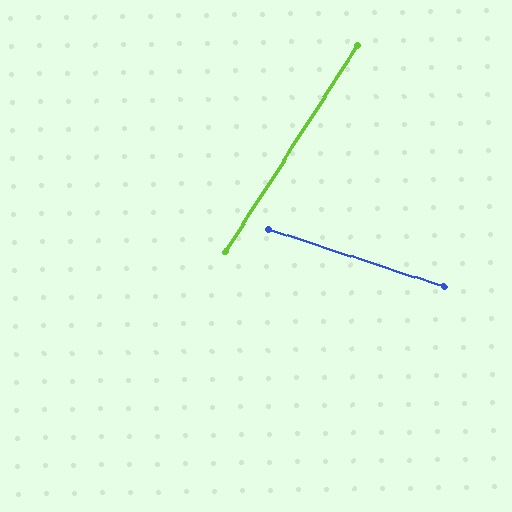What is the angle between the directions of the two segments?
Approximately 76 degrees.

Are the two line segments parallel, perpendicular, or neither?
Neither parallel nor perpendicular — they differ by about 76°.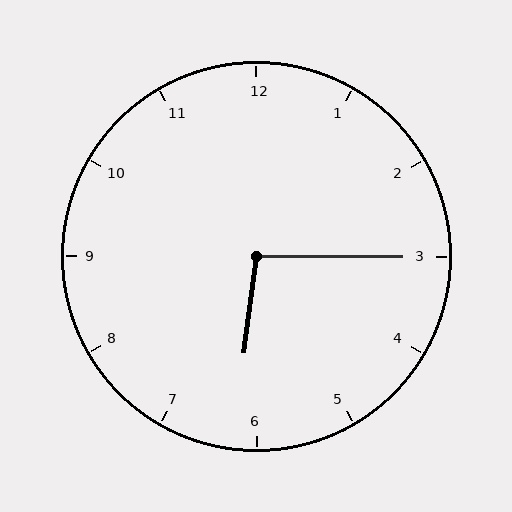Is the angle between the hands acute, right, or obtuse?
It is obtuse.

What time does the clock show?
6:15.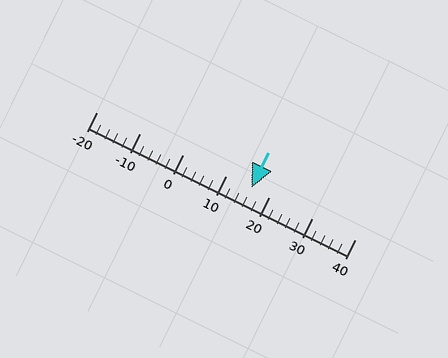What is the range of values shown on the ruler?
The ruler shows values from -20 to 40.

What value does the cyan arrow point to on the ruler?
The cyan arrow points to approximately 16.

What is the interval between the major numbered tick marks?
The major tick marks are spaced 10 units apart.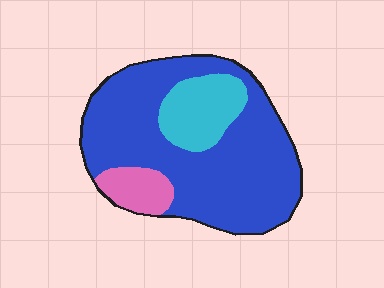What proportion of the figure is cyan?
Cyan takes up about one sixth (1/6) of the figure.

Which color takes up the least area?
Pink, at roughly 10%.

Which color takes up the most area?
Blue, at roughly 75%.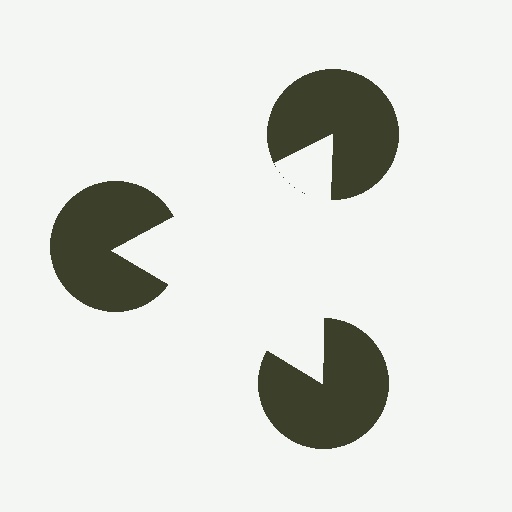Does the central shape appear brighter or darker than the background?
It typically appears slightly brighter than the background, even though no actual brightness change is drawn.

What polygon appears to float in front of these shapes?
An illusory triangle — its edges are inferred from the aligned wedge cuts in the pac-man discs, not physically drawn.